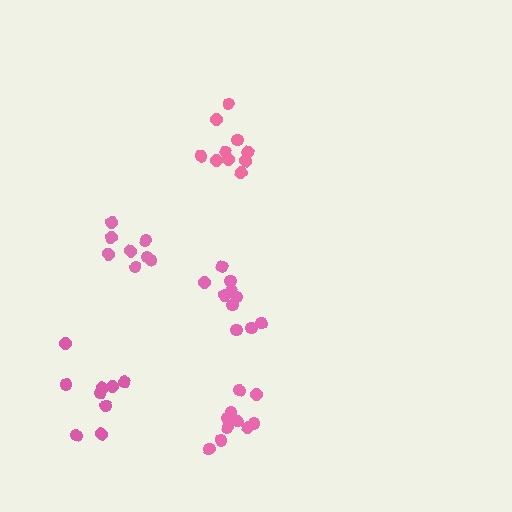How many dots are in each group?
Group 1: 10 dots, Group 2: 10 dots, Group 3: 10 dots, Group 4: 8 dots, Group 5: 9 dots (47 total).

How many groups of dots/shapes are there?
There are 5 groups.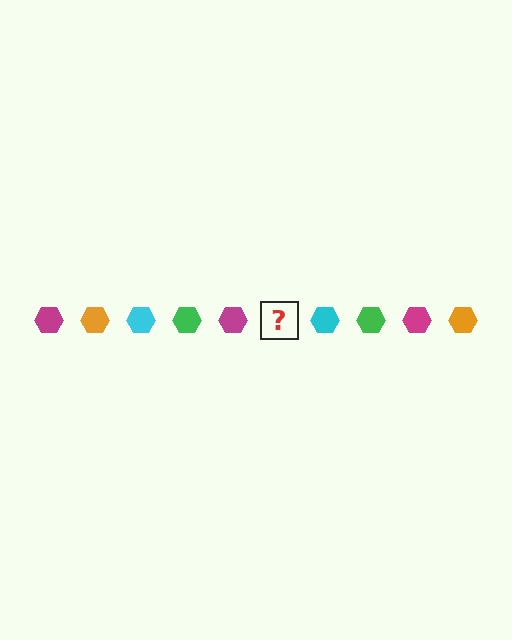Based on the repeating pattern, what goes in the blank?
The blank should be an orange hexagon.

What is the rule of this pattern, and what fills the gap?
The rule is that the pattern cycles through magenta, orange, cyan, green hexagons. The gap should be filled with an orange hexagon.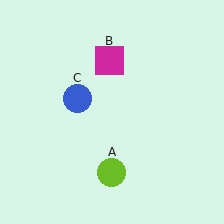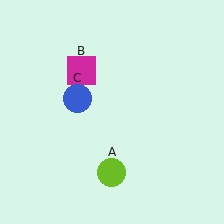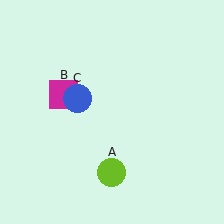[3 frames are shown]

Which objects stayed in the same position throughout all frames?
Lime circle (object A) and blue circle (object C) remained stationary.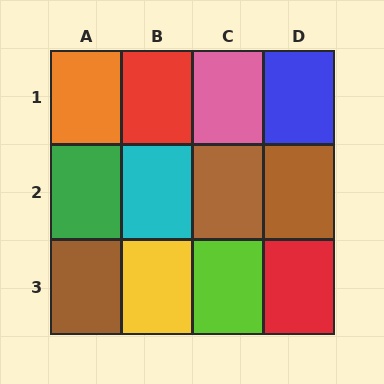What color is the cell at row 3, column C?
Lime.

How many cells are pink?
1 cell is pink.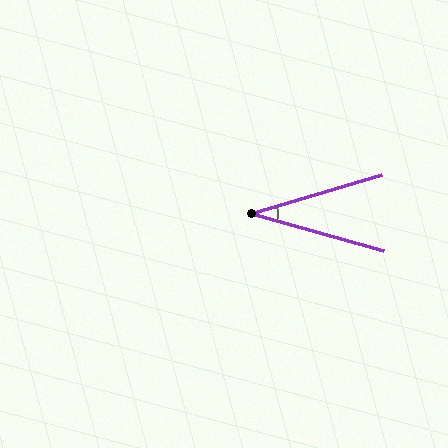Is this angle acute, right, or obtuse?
It is acute.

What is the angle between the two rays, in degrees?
Approximately 32 degrees.